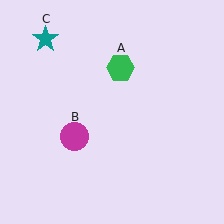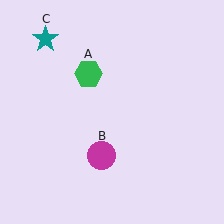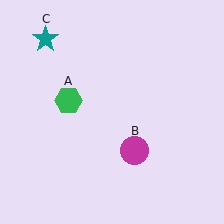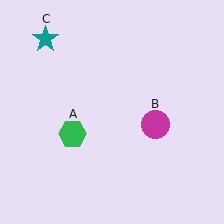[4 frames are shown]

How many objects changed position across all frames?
2 objects changed position: green hexagon (object A), magenta circle (object B).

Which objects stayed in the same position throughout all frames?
Teal star (object C) remained stationary.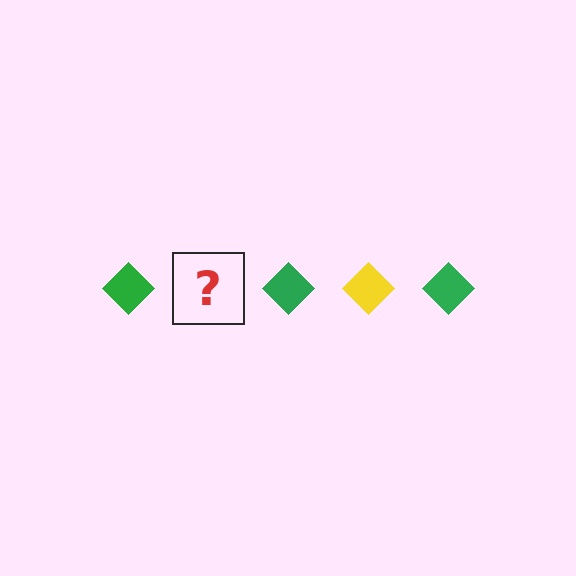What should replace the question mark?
The question mark should be replaced with a yellow diamond.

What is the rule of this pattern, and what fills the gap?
The rule is that the pattern cycles through green, yellow diamonds. The gap should be filled with a yellow diamond.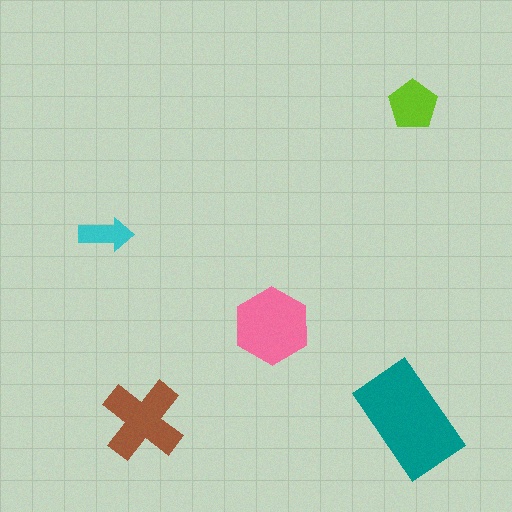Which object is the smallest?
The cyan arrow.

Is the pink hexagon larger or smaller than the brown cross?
Larger.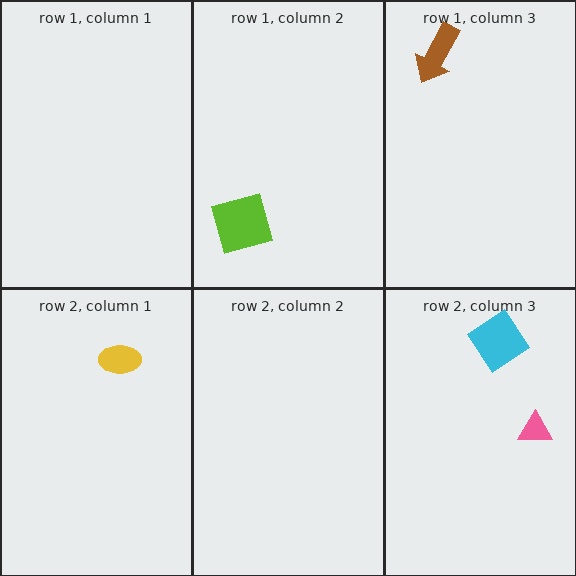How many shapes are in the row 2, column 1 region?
1.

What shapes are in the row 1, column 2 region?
The lime square.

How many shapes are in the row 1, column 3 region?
1.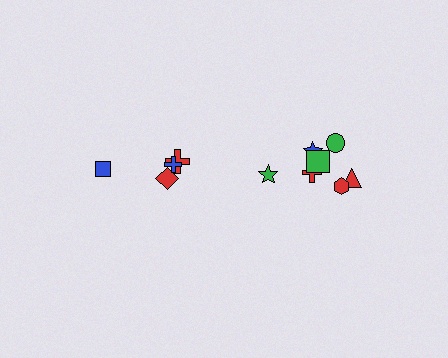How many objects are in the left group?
There are 4 objects.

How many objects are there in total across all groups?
There are 11 objects.